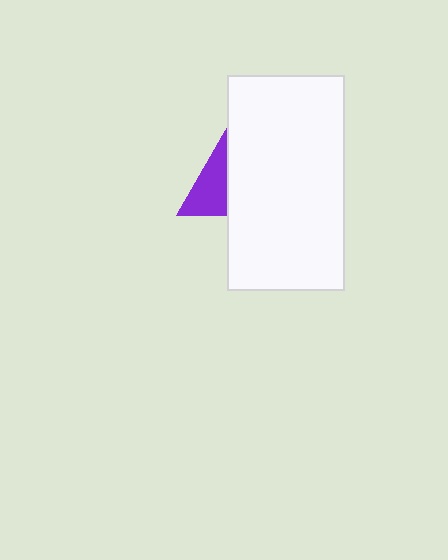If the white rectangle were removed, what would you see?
You would see the complete purple triangle.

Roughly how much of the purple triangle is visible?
A small part of it is visible (roughly 40%).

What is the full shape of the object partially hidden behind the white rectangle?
The partially hidden object is a purple triangle.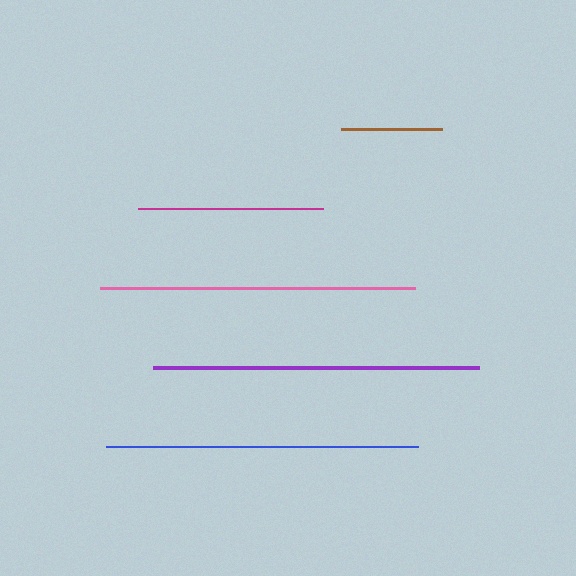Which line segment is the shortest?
The brown line is the shortest at approximately 101 pixels.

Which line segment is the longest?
The purple line is the longest at approximately 326 pixels.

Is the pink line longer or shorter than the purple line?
The purple line is longer than the pink line.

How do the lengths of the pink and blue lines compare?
The pink and blue lines are approximately the same length.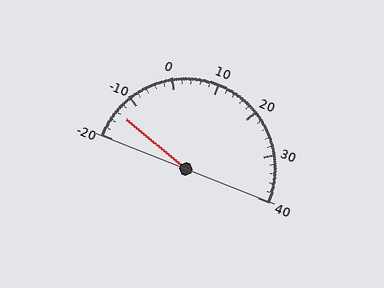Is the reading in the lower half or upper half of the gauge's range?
The reading is in the lower half of the range (-20 to 40).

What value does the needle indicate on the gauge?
The needle indicates approximately -14.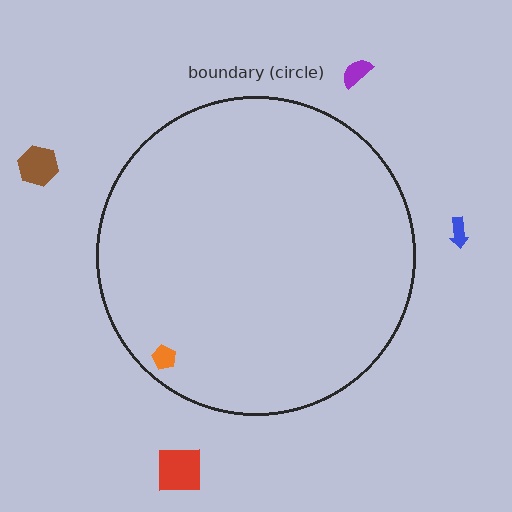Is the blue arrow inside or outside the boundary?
Outside.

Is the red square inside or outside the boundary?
Outside.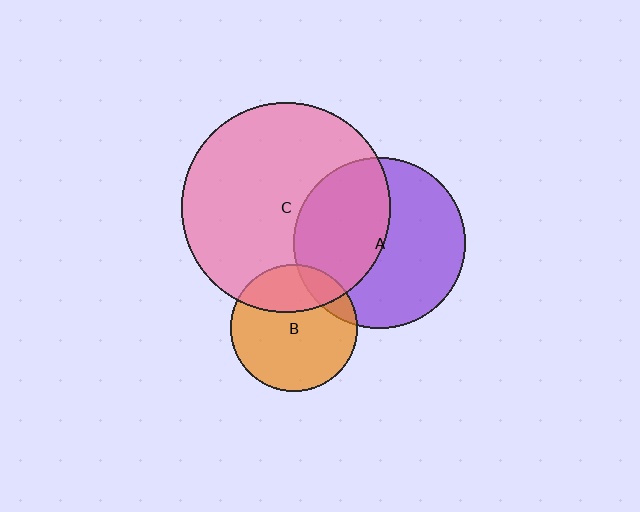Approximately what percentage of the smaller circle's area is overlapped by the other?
Approximately 45%.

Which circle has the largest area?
Circle C (pink).